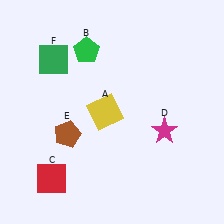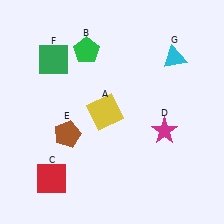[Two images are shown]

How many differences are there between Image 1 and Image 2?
There is 1 difference between the two images.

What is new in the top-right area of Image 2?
A cyan triangle (G) was added in the top-right area of Image 2.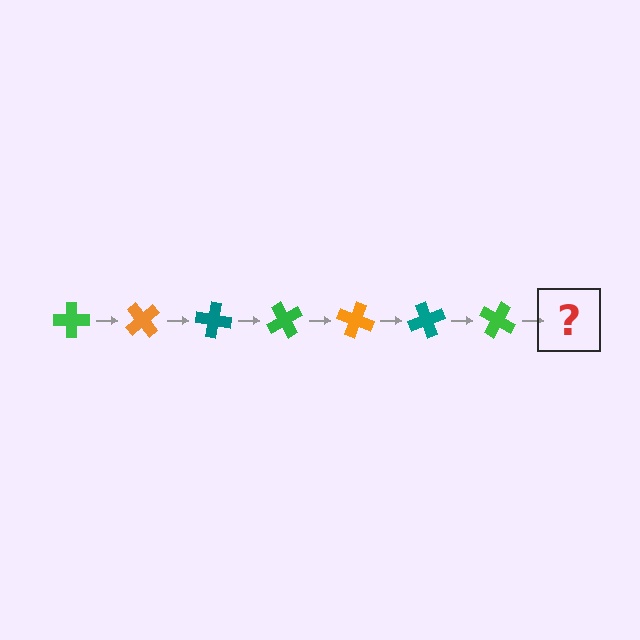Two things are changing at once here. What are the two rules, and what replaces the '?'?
The two rules are that it rotates 50 degrees each step and the color cycles through green, orange, and teal. The '?' should be an orange cross, rotated 350 degrees from the start.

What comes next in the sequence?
The next element should be an orange cross, rotated 350 degrees from the start.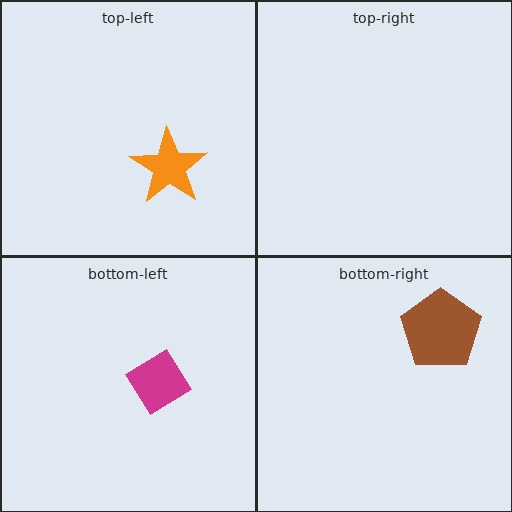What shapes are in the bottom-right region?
The brown pentagon.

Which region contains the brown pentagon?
The bottom-right region.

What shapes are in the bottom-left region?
The magenta diamond.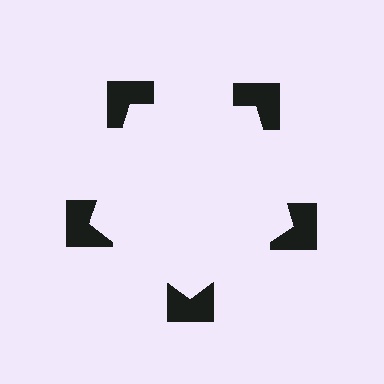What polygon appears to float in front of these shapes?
An illusory pentagon — its edges are inferred from the aligned wedge cuts in the notched squares, not physically drawn.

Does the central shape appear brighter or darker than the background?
It typically appears slightly brighter than the background, even though no actual brightness change is drawn.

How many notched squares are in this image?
There are 5 — one at each vertex of the illusory pentagon.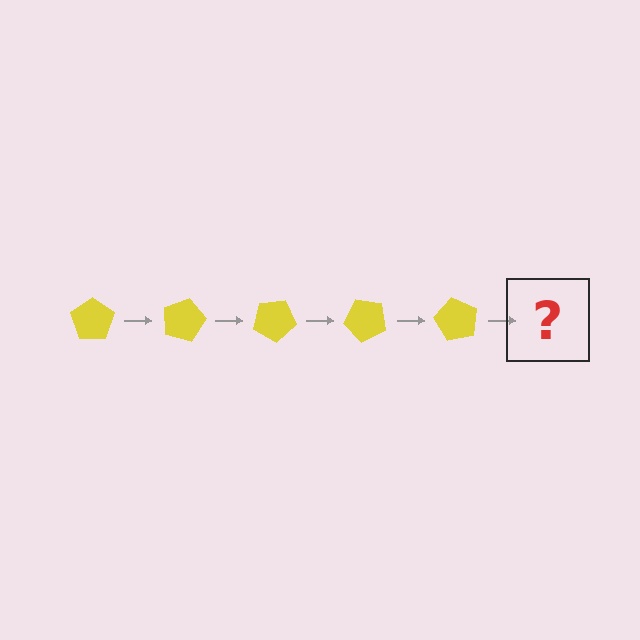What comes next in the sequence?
The next element should be a yellow pentagon rotated 75 degrees.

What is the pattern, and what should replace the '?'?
The pattern is that the pentagon rotates 15 degrees each step. The '?' should be a yellow pentagon rotated 75 degrees.